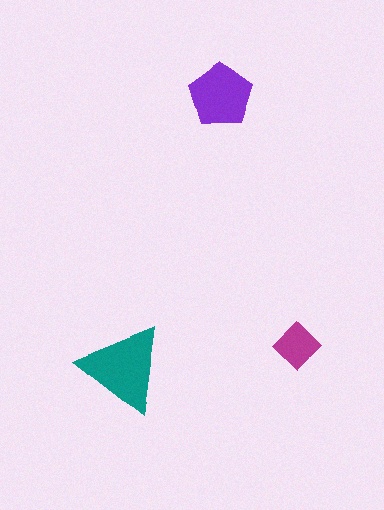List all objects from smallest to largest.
The magenta diamond, the purple pentagon, the teal triangle.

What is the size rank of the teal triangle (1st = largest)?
1st.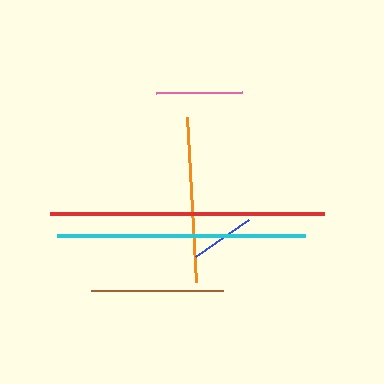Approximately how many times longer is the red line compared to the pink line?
The red line is approximately 3.2 times the length of the pink line.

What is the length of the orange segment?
The orange segment is approximately 166 pixels long.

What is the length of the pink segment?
The pink segment is approximately 86 pixels long.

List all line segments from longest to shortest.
From longest to shortest: red, cyan, orange, brown, pink, blue.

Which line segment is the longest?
The red line is the longest at approximately 274 pixels.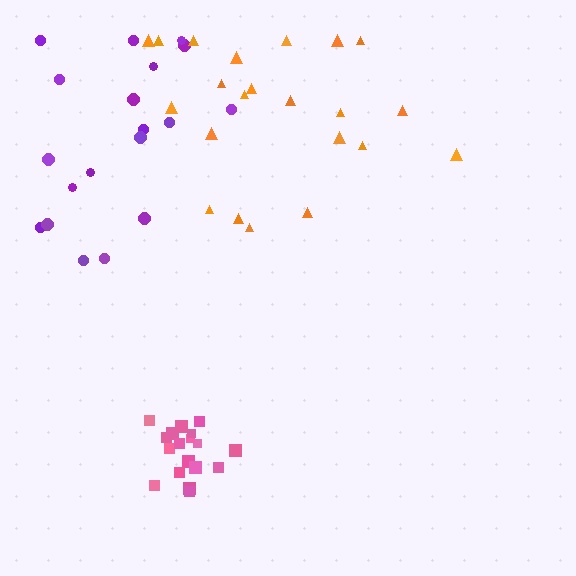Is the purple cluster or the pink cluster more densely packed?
Pink.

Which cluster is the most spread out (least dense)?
Purple.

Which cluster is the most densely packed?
Pink.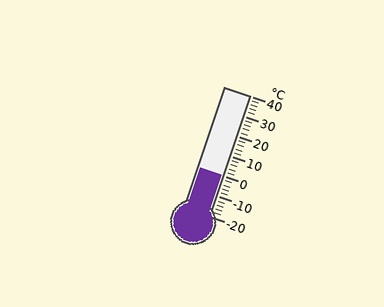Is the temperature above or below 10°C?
The temperature is below 10°C.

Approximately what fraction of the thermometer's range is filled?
The thermometer is filled to approximately 35% of its range.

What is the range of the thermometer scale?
The thermometer scale ranges from -20°C to 40°C.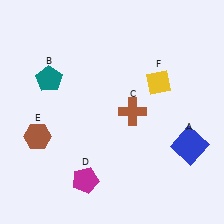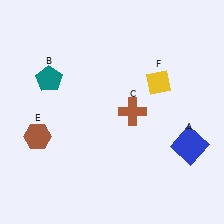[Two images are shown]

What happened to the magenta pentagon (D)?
The magenta pentagon (D) was removed in Image 2. It was in the bottom-left area of Image 1.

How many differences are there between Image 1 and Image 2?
There is 1 difference between the two images.